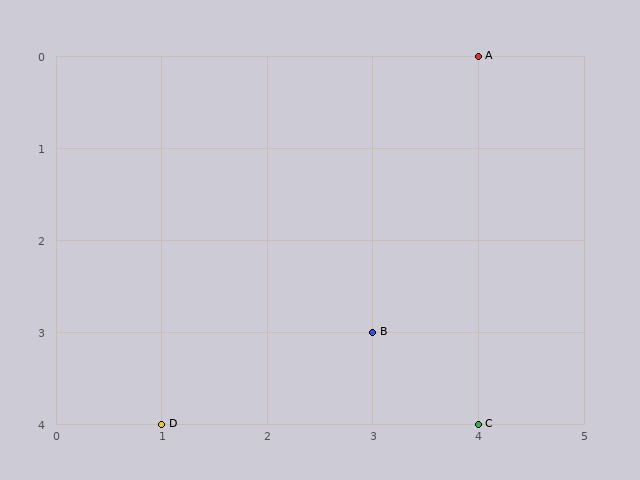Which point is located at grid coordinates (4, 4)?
Point C is at (4, 4).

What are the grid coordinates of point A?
Point A is at grid coordinates (4, 0).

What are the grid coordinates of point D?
Point D is at grid coordinates (1, 4).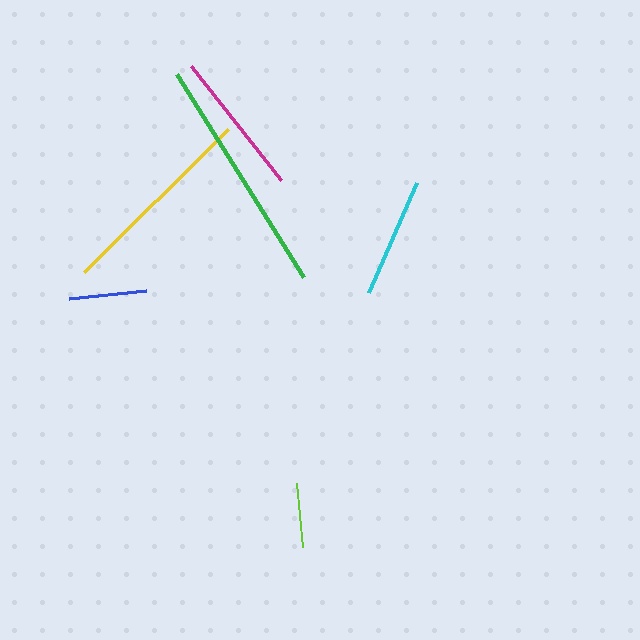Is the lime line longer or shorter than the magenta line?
The magenta line is longer than the lime line.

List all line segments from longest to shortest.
From longest to shortest: green, yellow, magenta, cyan, blue, lime.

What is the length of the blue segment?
The blue segment is approximately 78 pixels long.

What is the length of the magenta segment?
The magenta segment is approximately 145 pixels long.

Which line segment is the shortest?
The lime line is the shortest at approximately 64 pixels.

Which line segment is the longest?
The green line is the longest at approximately 240 pixels.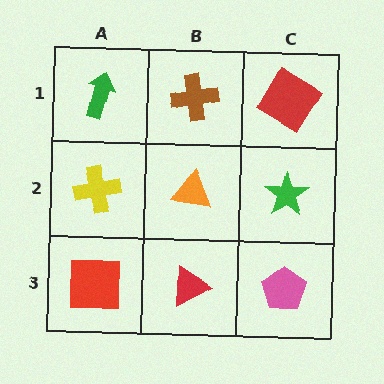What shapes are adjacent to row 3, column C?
A green star (row 2, column C), a red triangle (row 3, column B).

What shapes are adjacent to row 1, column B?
An orange triangle (row 2, column B), a green arrow (row 1, column A), a red diamond (row 1, column C).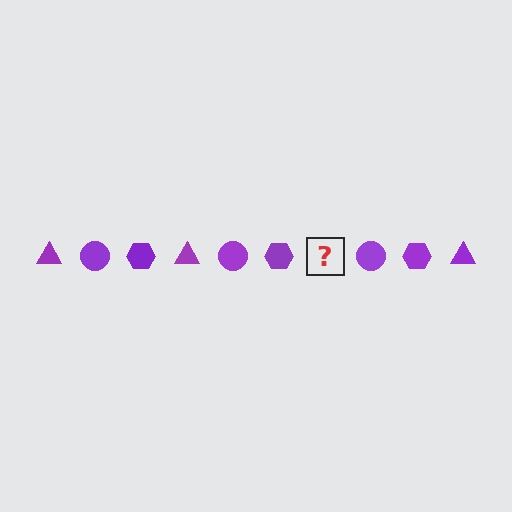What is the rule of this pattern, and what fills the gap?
The rule is that the pattern cycles through triangle, circle, hexagon shapes in purple. The gap should be filled with a purple triangle.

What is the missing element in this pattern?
The missing element is a purple triangle.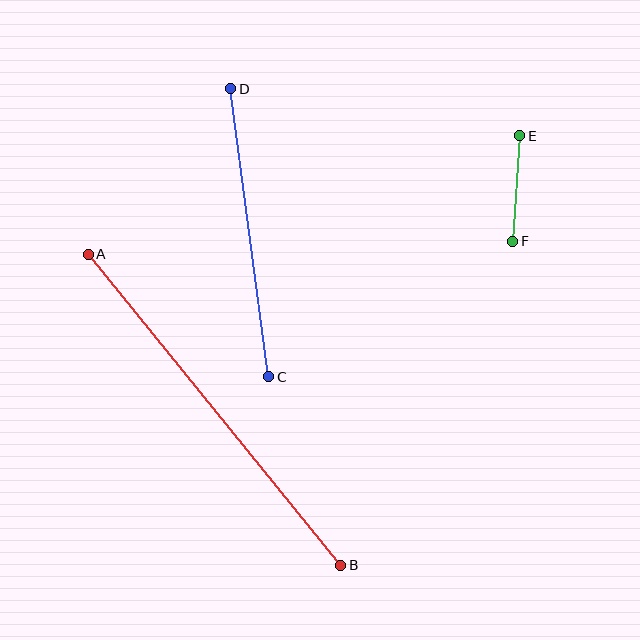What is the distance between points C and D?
The distance is approximately 291 pixels.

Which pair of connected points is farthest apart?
Points A and B are farthest apart.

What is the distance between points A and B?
The distance is approximately 401 pixels.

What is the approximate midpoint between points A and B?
The midpoint is at approximately (214, 410) pixels.